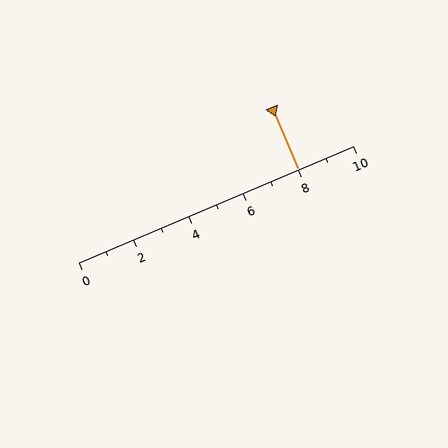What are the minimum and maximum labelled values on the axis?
The axis runs from 0 to 10.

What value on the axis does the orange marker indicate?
The marker indicates approximately 8.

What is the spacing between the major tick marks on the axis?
The major ticks are spaced 2 apart.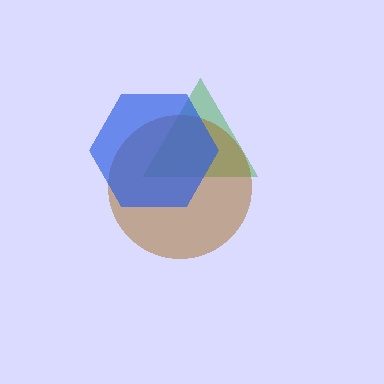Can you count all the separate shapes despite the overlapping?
Yes, there are 3 separate shapes.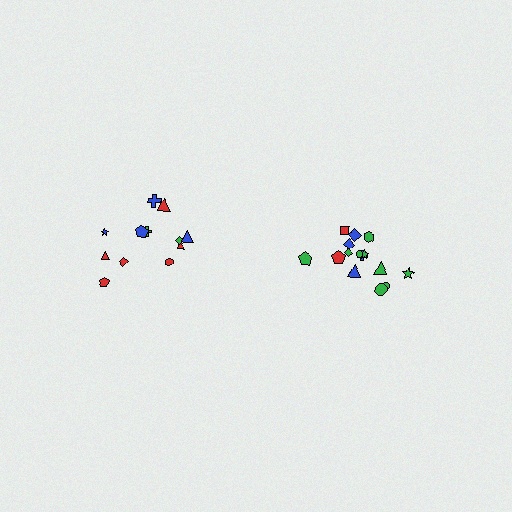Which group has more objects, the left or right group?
The right group.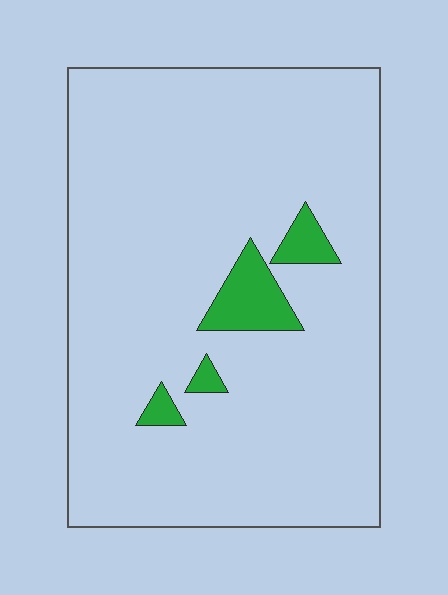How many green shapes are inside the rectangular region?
4.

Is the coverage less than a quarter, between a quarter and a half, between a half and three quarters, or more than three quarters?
Less than a quarter.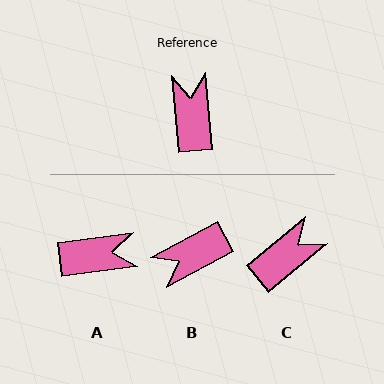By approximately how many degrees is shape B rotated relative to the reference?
Approximately 114 degrees counter-clockwise.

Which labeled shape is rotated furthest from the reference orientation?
B, about 114 degrees away.